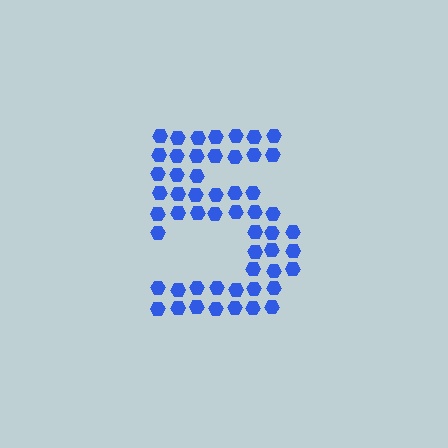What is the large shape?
The large shape is the digit 5.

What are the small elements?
The small elements are hexagons.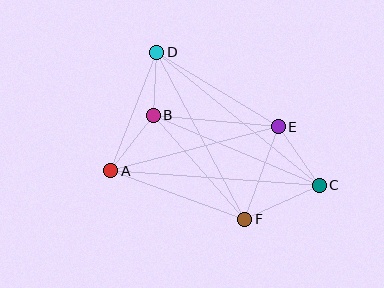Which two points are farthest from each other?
Points C and D are farthest from each other.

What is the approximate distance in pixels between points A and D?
The distance between A and D is approximately 127 pixels.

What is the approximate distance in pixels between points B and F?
The distance between B and F is approximately 138 pixels.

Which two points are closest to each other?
Points B and D are closest to each other.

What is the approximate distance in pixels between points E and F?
The distance between E and F is approximately 99 pixels.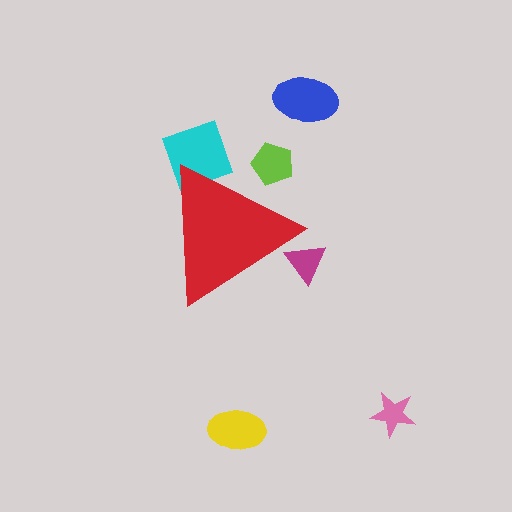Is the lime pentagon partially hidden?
Yes, the lime pentagon is partially hidden behind the red triangle.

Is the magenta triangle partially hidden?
Yes, the magenta triangle is partially hidden behind the red triangle.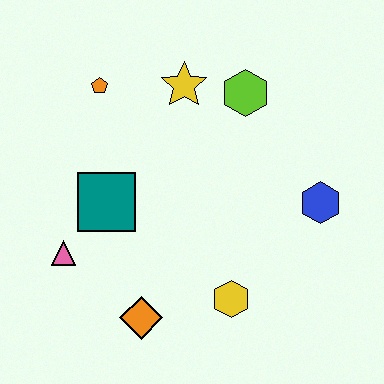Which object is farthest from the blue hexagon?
The pink triangle is farthest from the blue hexagon.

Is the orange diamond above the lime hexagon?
No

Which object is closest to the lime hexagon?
The yellow star is closest to the lime hexagon.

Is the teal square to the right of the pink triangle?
Yes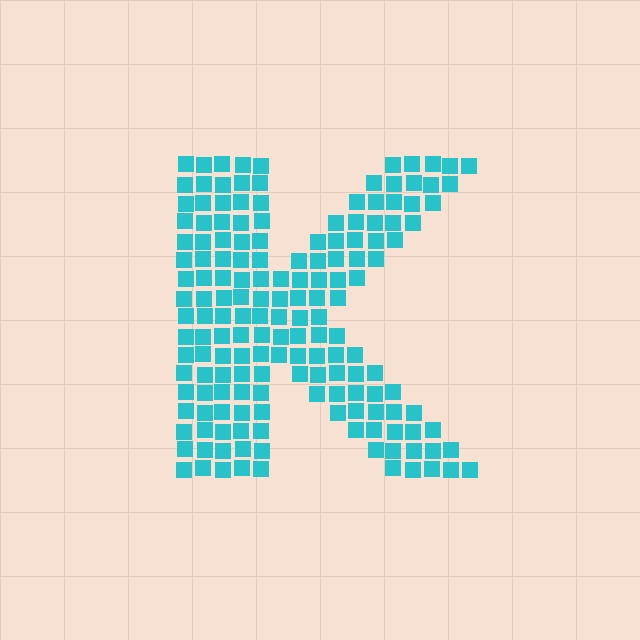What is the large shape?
The large shape is the letter K.